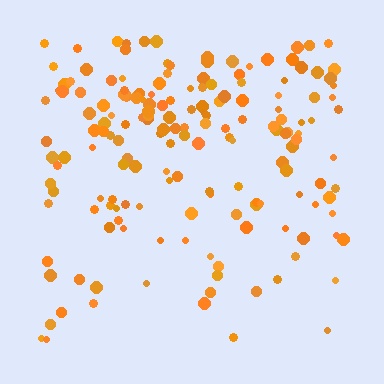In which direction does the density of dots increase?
From bottom to top, with the top side densest.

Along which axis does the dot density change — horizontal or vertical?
Vertical.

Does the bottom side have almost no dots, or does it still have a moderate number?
Still a moderate number, just noticeably fewer than the top.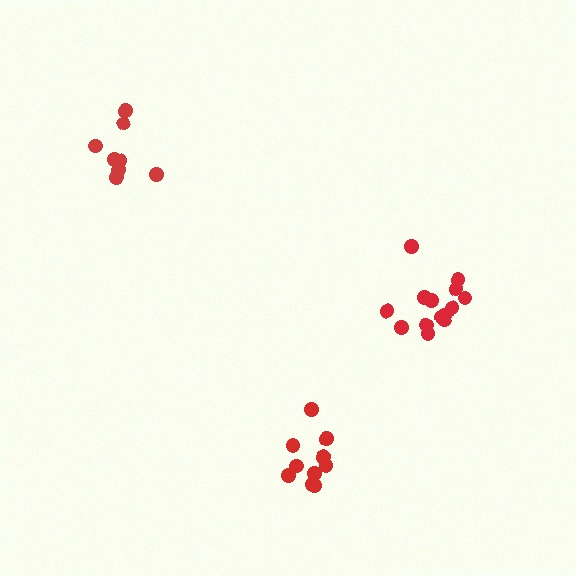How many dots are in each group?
Group 1: 8 dots, Group 2: 10 dots, Group 3: 14 dots (32 total).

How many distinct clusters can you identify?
There are 3 distinct clusters.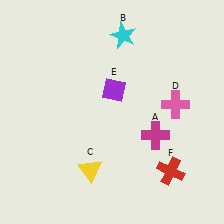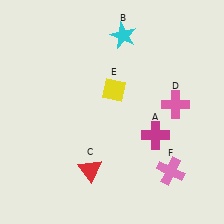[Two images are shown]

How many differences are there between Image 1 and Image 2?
There are 3 differences between the two images.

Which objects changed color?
C changed from yellow to red. E changed from purple to yellow. F changed from red to pink.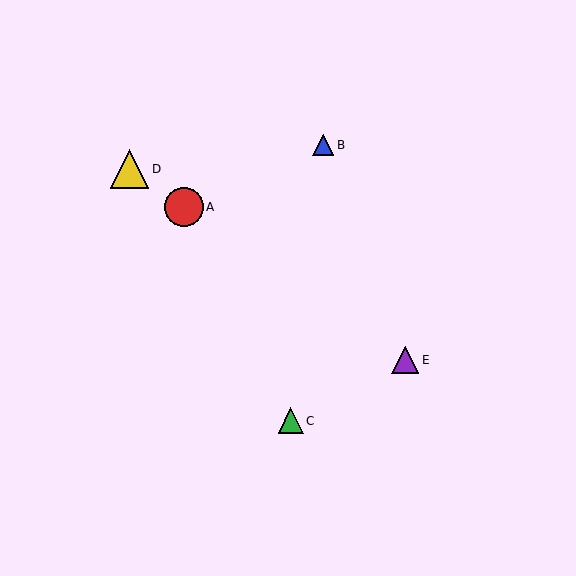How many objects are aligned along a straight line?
3 objects (A, D, E) are aligned along a straight line.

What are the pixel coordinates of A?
Object A is at (184, 207).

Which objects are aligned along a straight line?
Objects A, D, E are aligned along a straight line.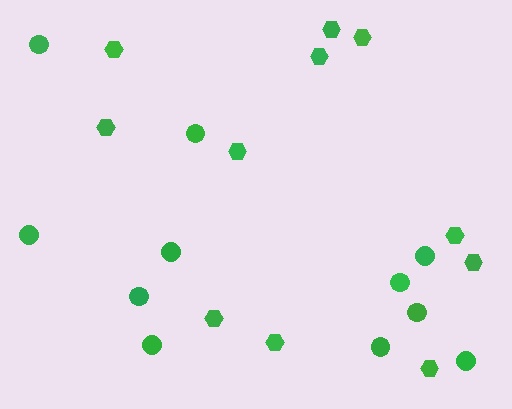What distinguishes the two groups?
There are 2 groups: one group of hexagons (11) and one group of circles (11).